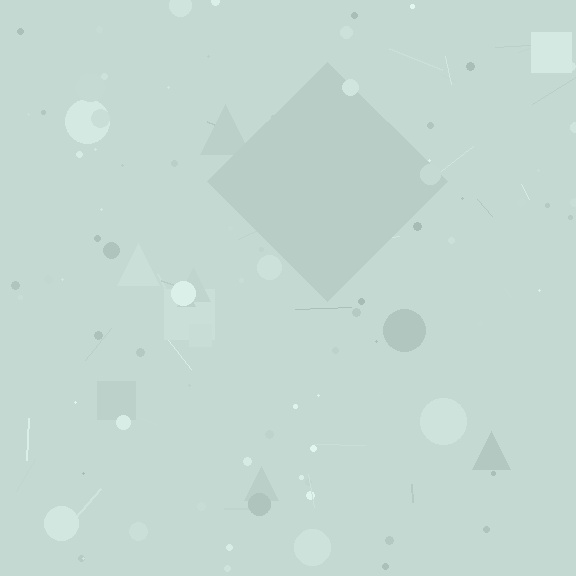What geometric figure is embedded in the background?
A diamond is embedded in the background.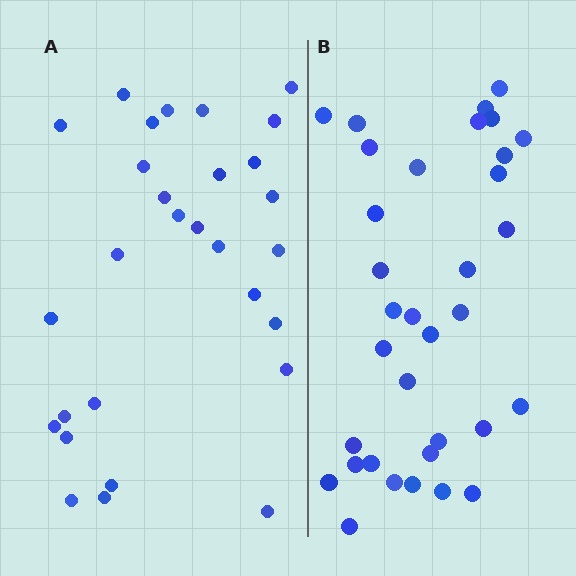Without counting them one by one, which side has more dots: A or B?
Region B (the right region) has more dots.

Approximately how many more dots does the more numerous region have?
Region B has about 5 more dots than region A.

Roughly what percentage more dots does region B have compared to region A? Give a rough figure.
About 15% more.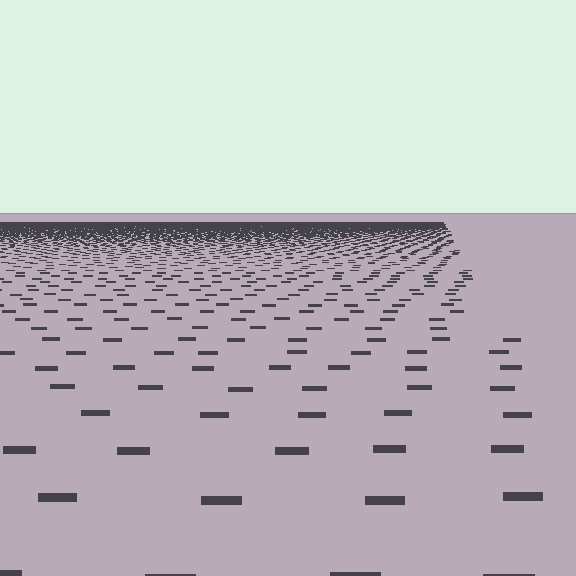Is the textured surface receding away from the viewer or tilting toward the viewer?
The surface is receding away from the viewer. Texture elements get smaller and denser toward the top.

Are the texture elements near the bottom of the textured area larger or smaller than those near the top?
Larger. Near the bottom, elements are closer to the viewer and appear at a bigger on-screen size.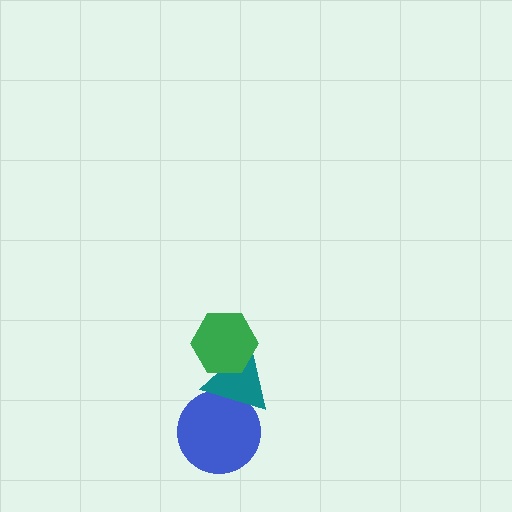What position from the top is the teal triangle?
The teal triangle is 2nd from the top.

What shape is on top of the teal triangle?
The green hexagon is on top of the teal triangle.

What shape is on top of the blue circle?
The teal triangle is on top of the blue circle.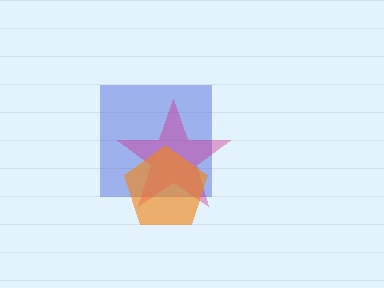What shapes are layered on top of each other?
The layered shapes are: a blue square, a magenta star, an orange pentagon.